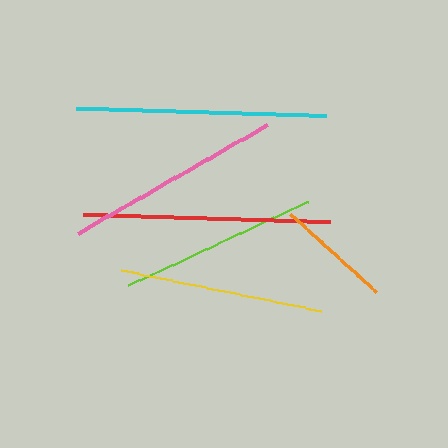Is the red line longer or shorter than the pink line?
The red line is longer than the pink line.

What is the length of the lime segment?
The lime segment is approximately 199 pixels long.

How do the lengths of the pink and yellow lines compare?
The pink and yellow lines are approximately the same length.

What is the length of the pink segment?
The pink segment is approximately 218 pixels long.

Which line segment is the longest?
The cyan line is the longest at approximately 251 pixels.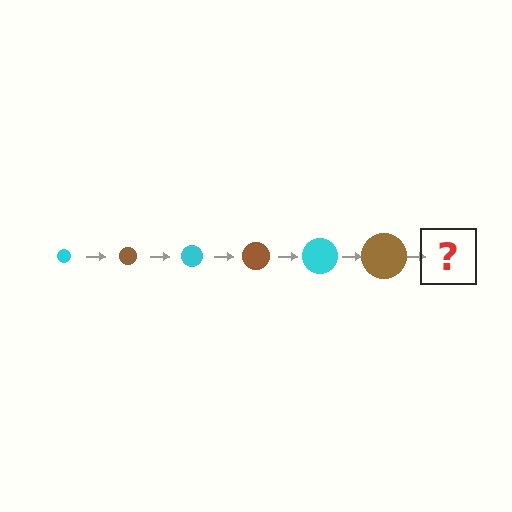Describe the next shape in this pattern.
It should be a cyan circle, larger than the previous one.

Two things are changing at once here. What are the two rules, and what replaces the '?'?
The two rules are that the circle grows larger each step and the color cycles through cyan and brown. The '?' should be a cyan circle, larger than the previous one.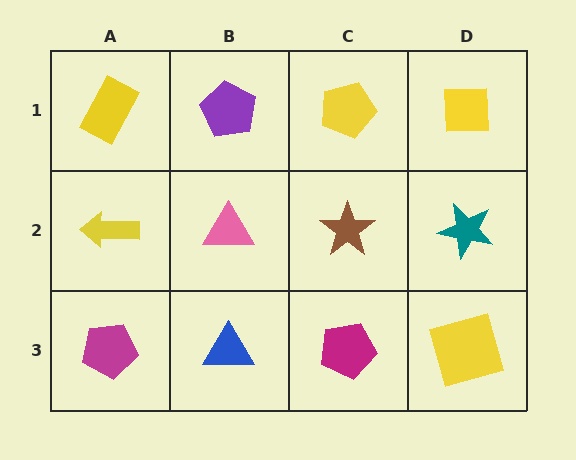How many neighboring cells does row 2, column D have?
3.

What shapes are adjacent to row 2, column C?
A yellow pentagon (row 1, column C), a magenta pentagon (row 3, column C), a pink triangle (row 2, column B), a teal star (row 2, column D).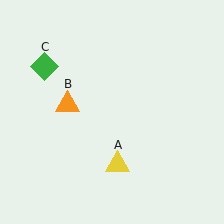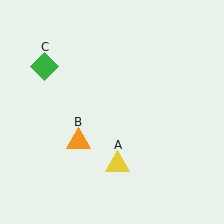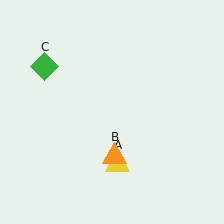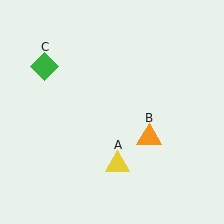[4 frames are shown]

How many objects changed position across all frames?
1 object changed position: orange triangle (object B).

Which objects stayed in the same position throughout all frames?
Yellow triangle (object A) and green diamond (object C) remained stationary.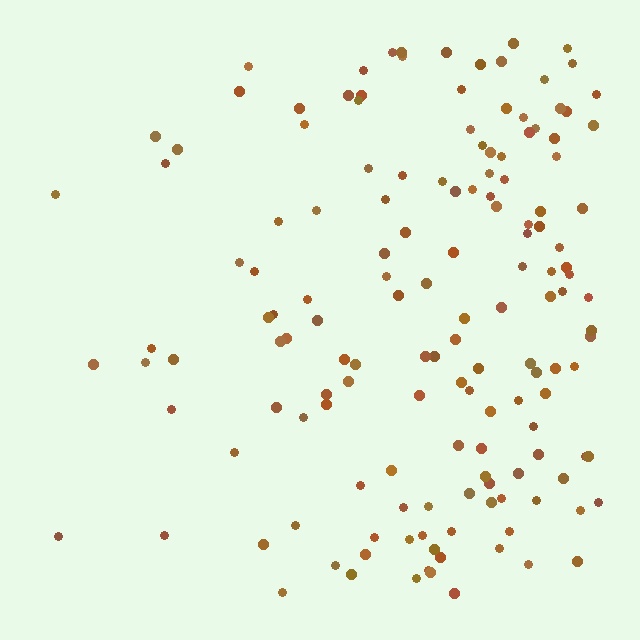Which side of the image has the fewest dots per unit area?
The left.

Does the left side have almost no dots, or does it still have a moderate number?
Still a moderate number, just noticeably fewer than the right.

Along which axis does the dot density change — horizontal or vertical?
Horizontal.